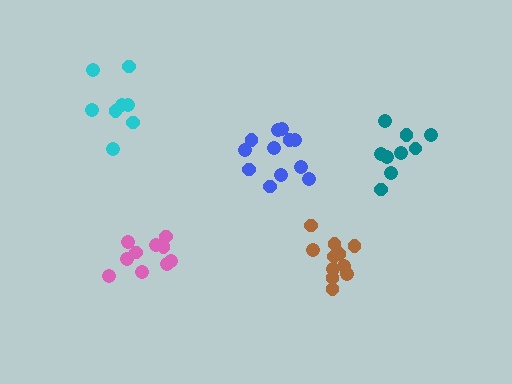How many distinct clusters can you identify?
There are 5 distinct clusters.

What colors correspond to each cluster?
The clusters are colored: pink, brown, blue, cyan, teal.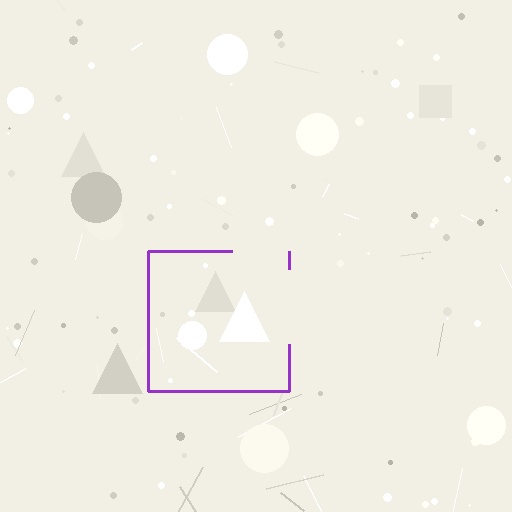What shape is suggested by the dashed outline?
The dashed outline suggests a square.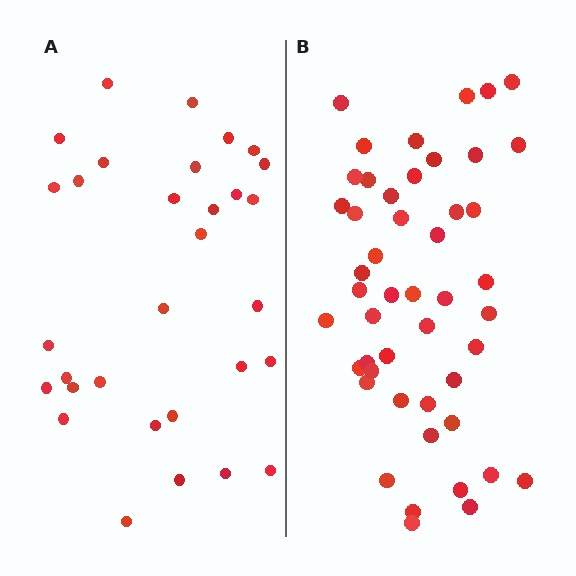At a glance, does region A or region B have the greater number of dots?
Region B (the right region) has more dots.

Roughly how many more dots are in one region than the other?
Region B has approximately 15 more dots than region A.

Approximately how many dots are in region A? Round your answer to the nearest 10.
About 30 dots. (The exact count is 31, which rounds to 30.)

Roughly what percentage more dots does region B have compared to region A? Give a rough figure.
About 55% more.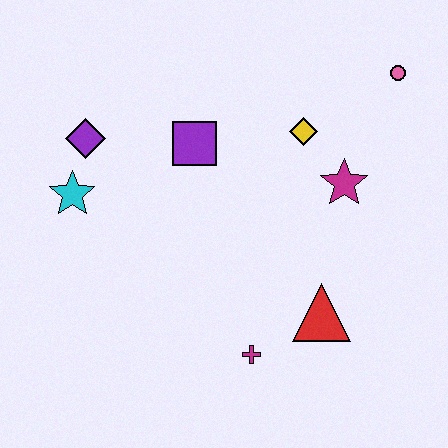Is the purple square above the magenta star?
Yes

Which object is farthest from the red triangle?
The purple diamond is farthest from the red triangle.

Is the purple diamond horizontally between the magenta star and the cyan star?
Yes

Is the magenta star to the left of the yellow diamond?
No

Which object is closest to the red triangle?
The magenta cross is closest to the red triangle.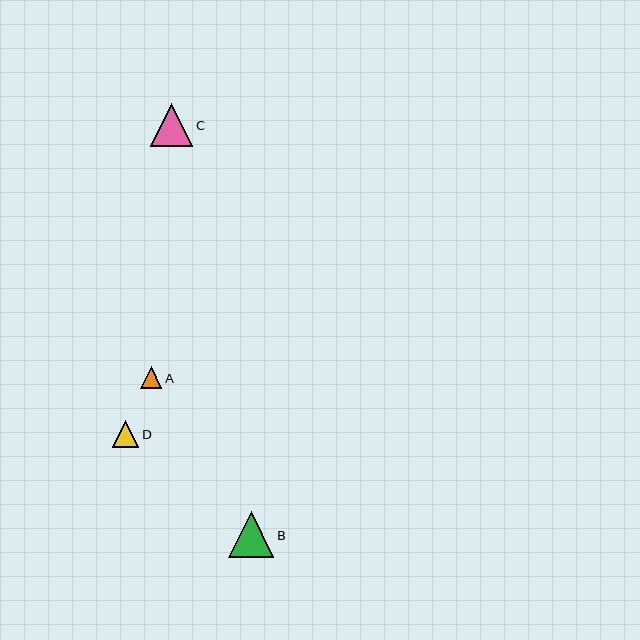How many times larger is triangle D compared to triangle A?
Triangle D is approximately 1.2 times the size of triangle A.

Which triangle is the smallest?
Triangle A is the smallest with a size of approximately 21 pixels.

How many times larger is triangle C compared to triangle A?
Triangle C is approximately 2.0 times the size of triangle A.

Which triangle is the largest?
Triangle B is the largest with a size of approximately 46 pixels.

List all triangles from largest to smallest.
From largest to smallest: B, C, D, A.